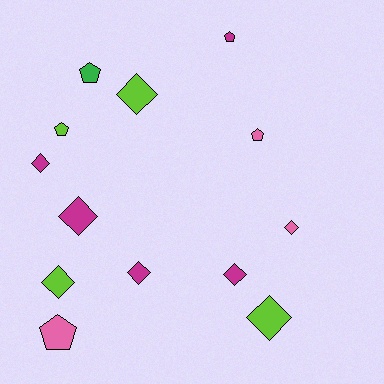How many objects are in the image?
There are 13 objects.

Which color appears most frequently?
Magenta, with 5 objects.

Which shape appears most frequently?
Diamond, with 8 objects.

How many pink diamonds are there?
There is 1 pink diamond.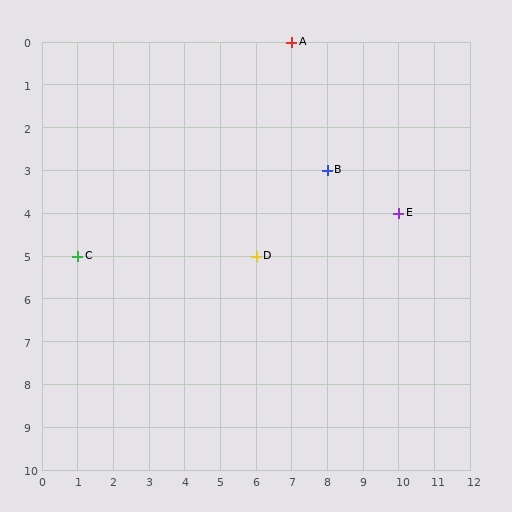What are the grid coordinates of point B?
Point B is at grid coordinates (8, 3).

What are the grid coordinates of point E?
Point E is at grid coordinates (10, 4).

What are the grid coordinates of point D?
Point D is at grid coordinates (6, 5).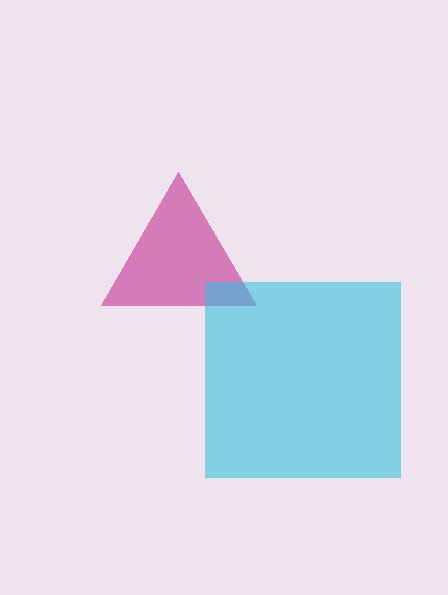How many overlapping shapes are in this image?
There are 2 overlapping shapes in the image.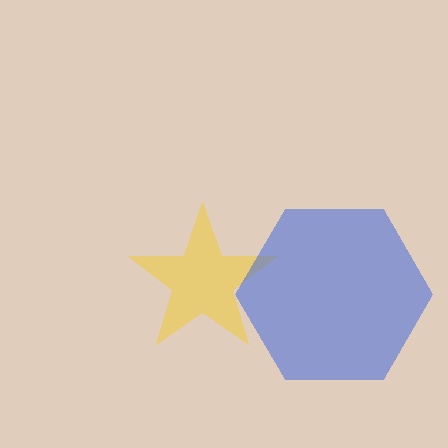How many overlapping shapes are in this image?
There are 2 overlapping shapes in the image.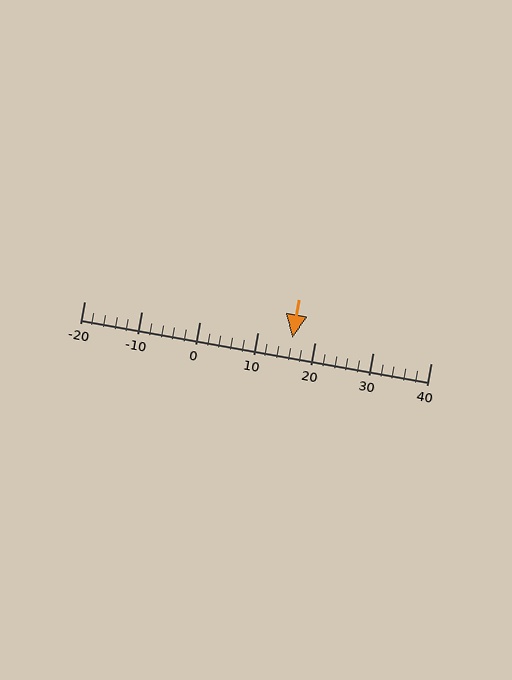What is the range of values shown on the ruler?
The ruler shows values from -20 to 40.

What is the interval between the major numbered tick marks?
The major tick marks are spaced 10 units apart.